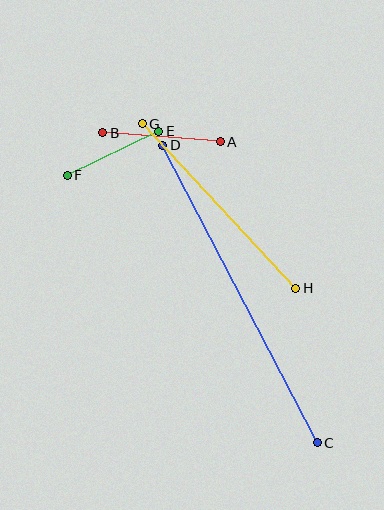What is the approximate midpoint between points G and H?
The midpoint is at approximately (219, 206) pixels.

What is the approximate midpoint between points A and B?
The midpoint is at approximately (162, 137) pixels.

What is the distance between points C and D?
The distance is approximately 335 pixels.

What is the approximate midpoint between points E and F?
The midpoint is at approximately (113, 153) pixels.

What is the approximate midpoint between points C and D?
The midpoint is at approximately (240, 294) pixels.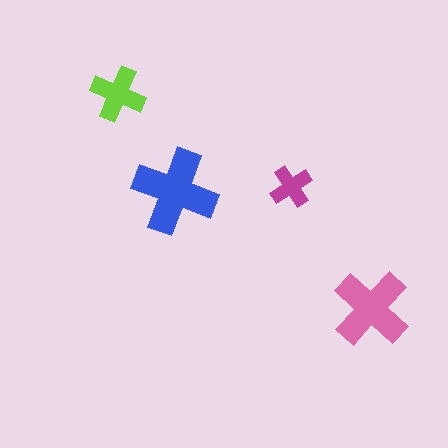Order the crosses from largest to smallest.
the blue one, the pink one, the lime one, the magenta one.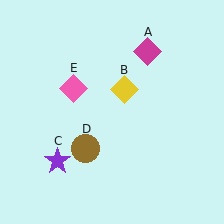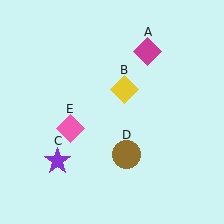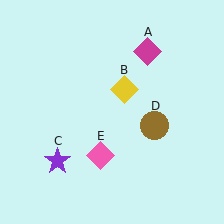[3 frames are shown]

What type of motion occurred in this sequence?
The brown circle (object D), pink diamond (object E) rotated counterclockwise around the center of the scene.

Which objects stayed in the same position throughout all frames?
Magenta diamond (object A) and yellow diamond (object B) and purple star (object C) remained stationary.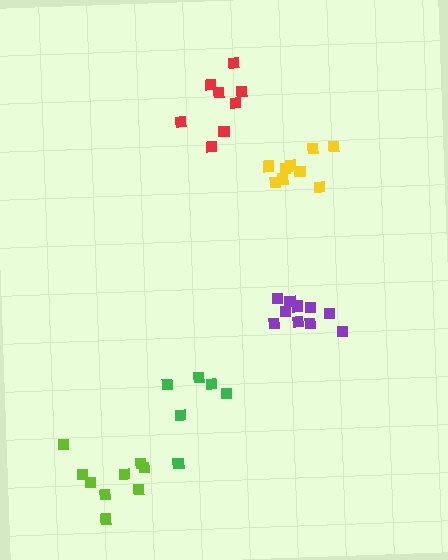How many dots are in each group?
Group 1: 8 dots, Group 2: 10 dots, Group 3: 9 dots, Group 4: 9 dots, Group 5: 6 dots (42 total).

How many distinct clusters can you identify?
There are 5 distinct clusters.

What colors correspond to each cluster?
The clusters are colored: red, purple, lime, yellow, green.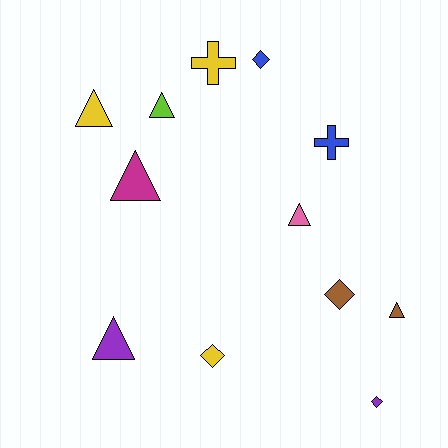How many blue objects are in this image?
There are 2 blue objects.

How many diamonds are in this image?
There are 4 diamonds.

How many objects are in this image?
There are 12 objects.